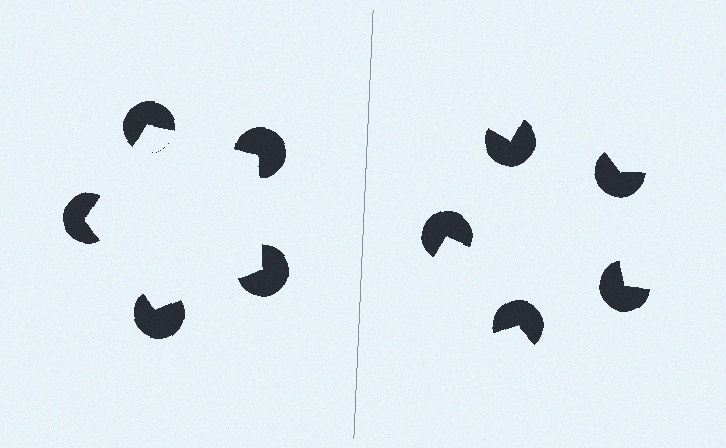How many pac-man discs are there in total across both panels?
10 — 5 on each side.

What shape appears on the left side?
An illusory pentagon.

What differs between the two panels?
The pac-man discs are positioned identically on both sides; only the wedge orientations differ. On the left they align to a pentagon; on the right they are misaligned.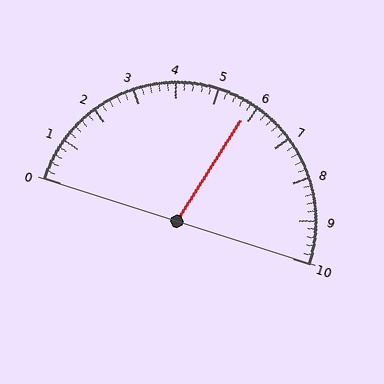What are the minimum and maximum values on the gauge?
The gauge ranges from 0 to 10.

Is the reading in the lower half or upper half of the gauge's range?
The reading is in the upper half of the range (0 to 10).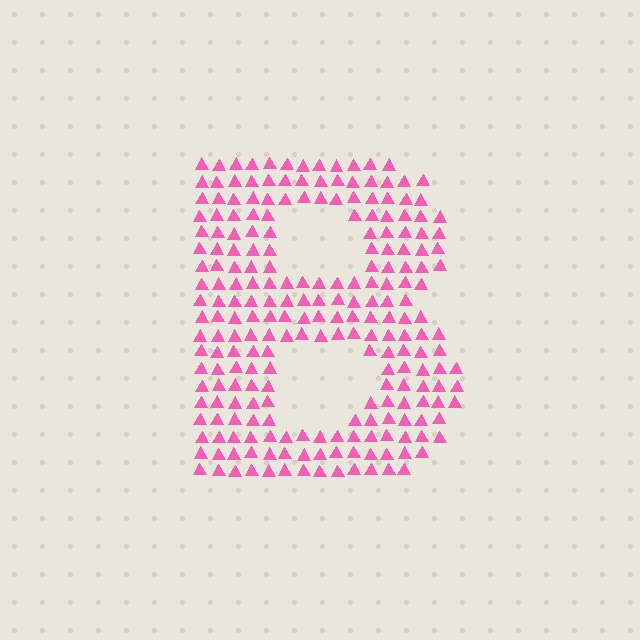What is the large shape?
The large shape is the letter B.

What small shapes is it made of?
It is made of small triangles.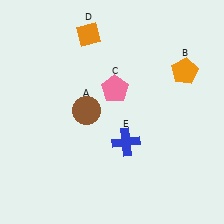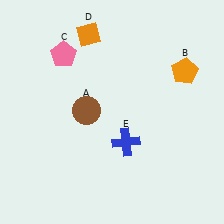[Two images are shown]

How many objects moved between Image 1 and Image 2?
1 object moved between the two images.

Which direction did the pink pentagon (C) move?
The pink pentagon (C) moved left.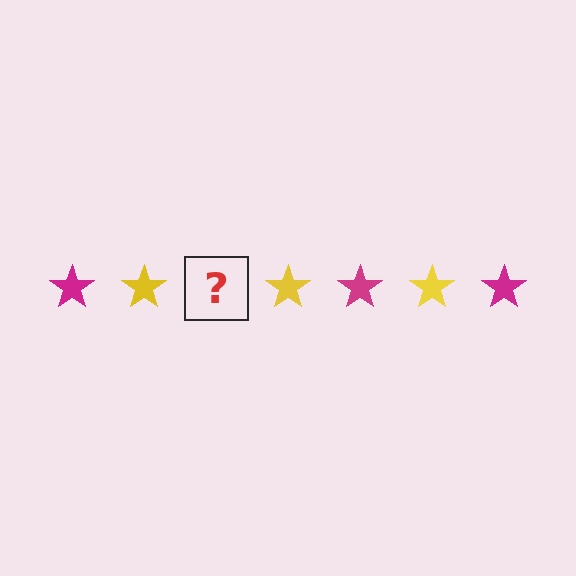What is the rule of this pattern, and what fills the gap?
The rule is that the pattern cycles through magenta, yellow stars. The gap should be filled with a magenta star.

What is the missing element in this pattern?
The missing element is a magenta star.